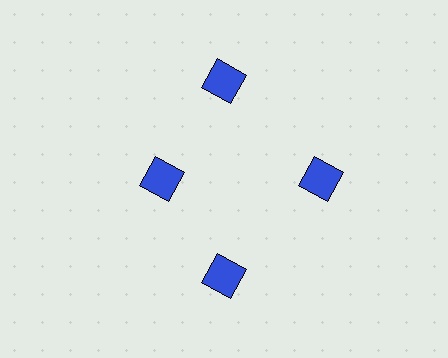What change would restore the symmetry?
The symmetry would be restored by moving it outward, back onto the ring so that all 4 squares sit at equal angles and equal distance from the center.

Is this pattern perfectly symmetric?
No. The 4 blue squares are arranged in a ring, but one element near the 9 o'clock position is pulled inward toward the center, breaking the 4-fold rotational symmetry.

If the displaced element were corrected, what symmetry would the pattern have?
It would have 4-fold rotational symmetry — the pattern would map onto itself every 90 degrees.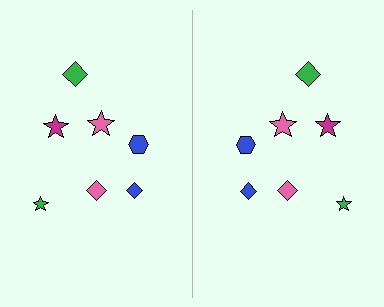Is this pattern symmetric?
Yes, this pattern has bilateral (reflection) symmetry.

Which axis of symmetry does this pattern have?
The pattern has a vertical axis of symmetry running through the center of the image.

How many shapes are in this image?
There are 14 shapes in this image.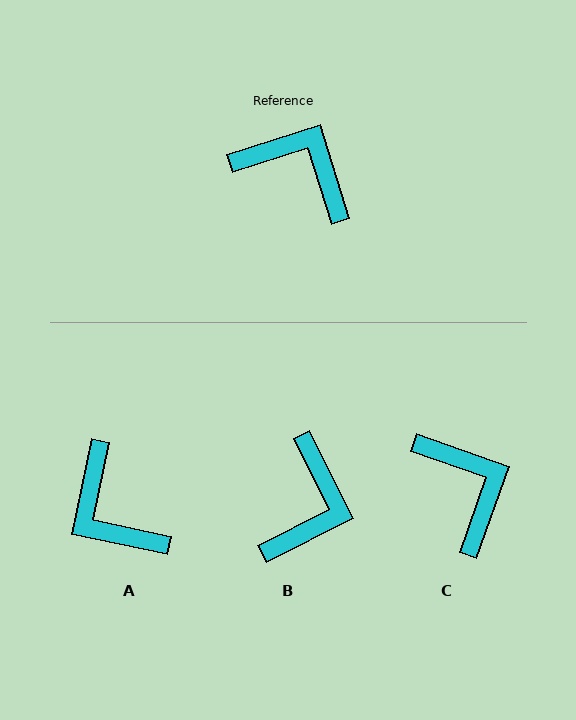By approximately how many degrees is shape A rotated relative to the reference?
Approximately 151 degrees counter-clockwise.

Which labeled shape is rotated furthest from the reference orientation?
A, about 151 degrees away.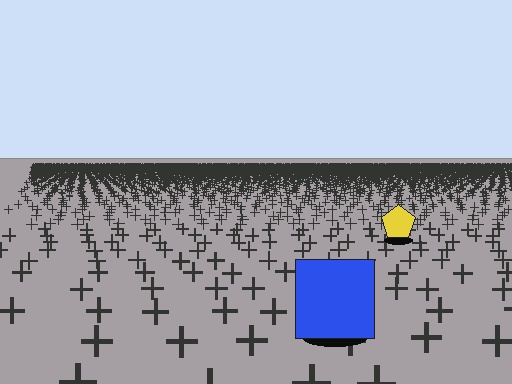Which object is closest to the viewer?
The blue square is closest. The texture marks near it are larger and more spread out.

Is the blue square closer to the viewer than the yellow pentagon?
Yes. The blue square is closer — you can tell from the texture gradient: the ground texture is coarser near it.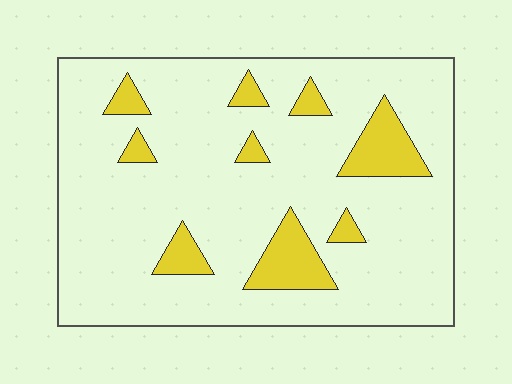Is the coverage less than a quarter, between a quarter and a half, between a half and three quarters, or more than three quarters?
Less than a quarter.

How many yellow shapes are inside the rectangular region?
9.